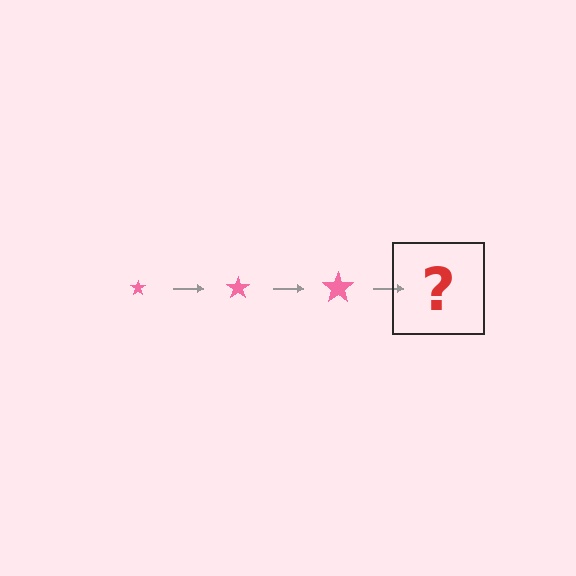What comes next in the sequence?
The next element should be a pink star, larger than the previous one.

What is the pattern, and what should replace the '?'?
The pattern is that the star gets progressively larger each step. The '?' should be a pink star, larger than the previous one.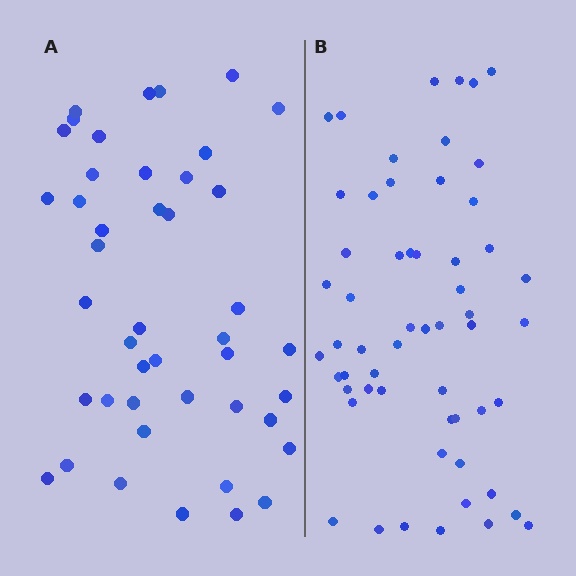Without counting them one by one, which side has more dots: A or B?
Region B (the right region) has more dots.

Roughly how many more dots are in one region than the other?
Region B has approximately 15 more dots than region A.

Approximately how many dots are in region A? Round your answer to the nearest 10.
About 40 dots. (The exact count is 44, which rounds to 40.)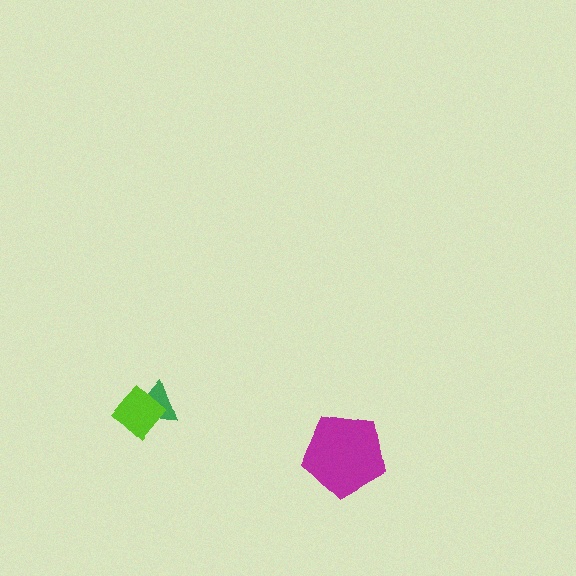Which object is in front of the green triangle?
The lime diamond is in front of the green triangle.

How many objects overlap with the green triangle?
1 object overlaps with the green triangle.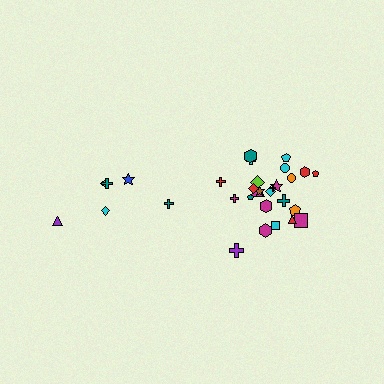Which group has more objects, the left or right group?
The right group.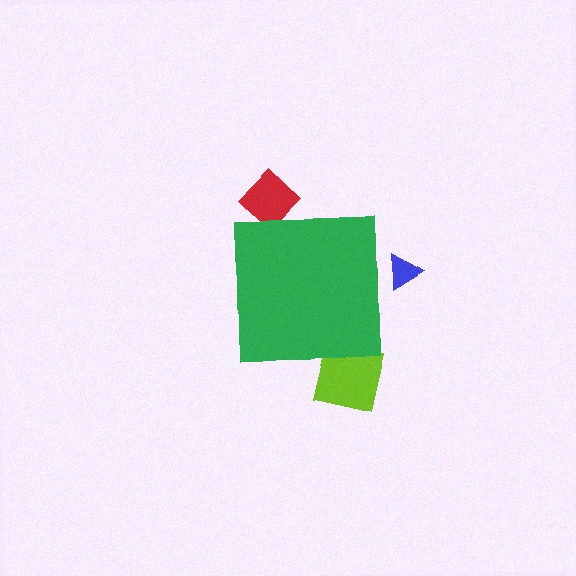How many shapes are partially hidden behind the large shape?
3 shapes are partially hidden.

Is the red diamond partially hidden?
Yes, the red diamond is partially hidden behind the green square.